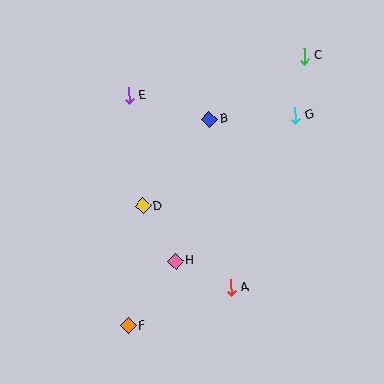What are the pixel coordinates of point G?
Point G is at (295, 115).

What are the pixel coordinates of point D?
Point D is at (143, 206).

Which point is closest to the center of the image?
Point D at (143, 206) is closest to the center.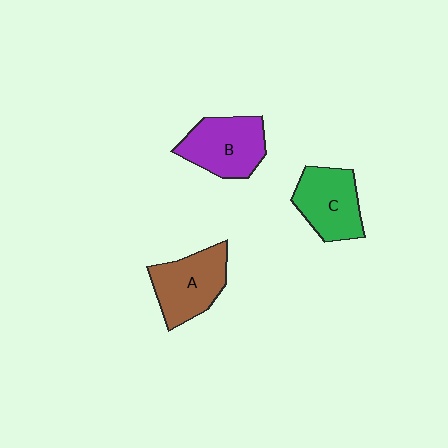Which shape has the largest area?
Shape B (purple).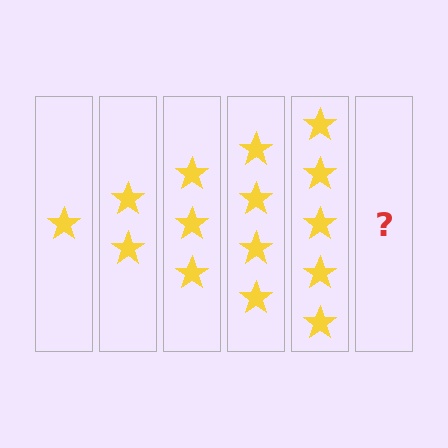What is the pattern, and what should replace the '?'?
The pattern is that each step adds one more star. The '?' should be 6 stars.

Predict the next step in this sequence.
The next step is 6 stars.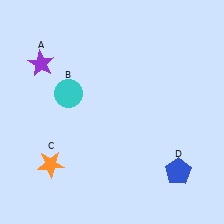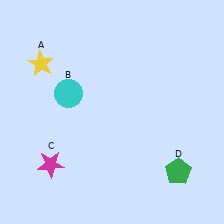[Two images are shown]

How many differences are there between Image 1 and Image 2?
There are 3 differences between the two images.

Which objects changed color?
A changed from purple to yellow. C changed from orange to magenta. D changed from blue to green.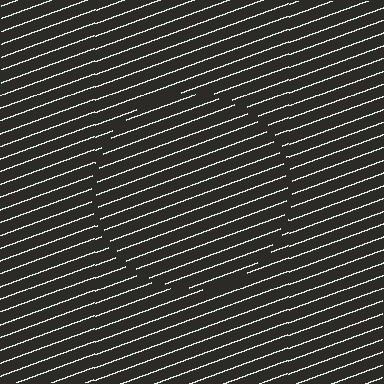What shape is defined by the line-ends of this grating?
An illusory circle. The interior of the shape contains the same grating, shifted by half a period — the contour is defined by the phase discontinuity where line-ends from the inner and outer gratings abut.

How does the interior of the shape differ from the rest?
The interior of the shape contains the same grating, shifted by half a period — the contour is defined by the phase discontinuity where line-ends from the inner and outer gratings abut.